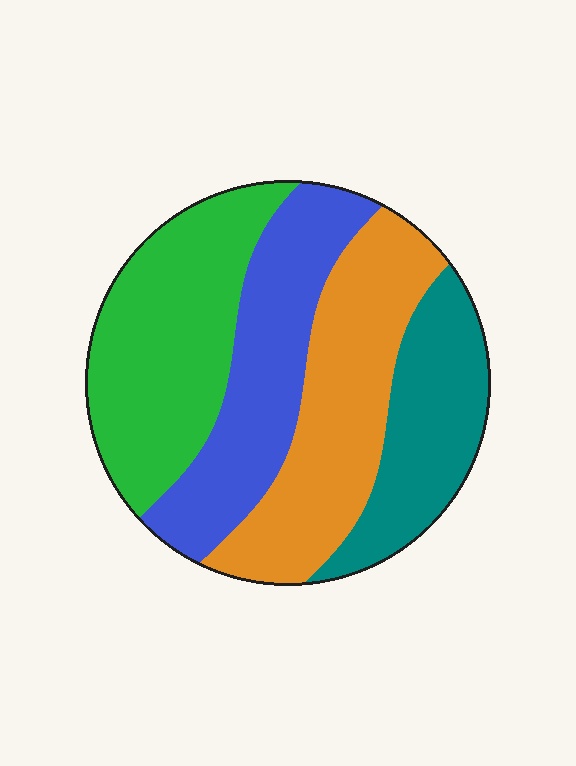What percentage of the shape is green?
Green covers 29% of the shape.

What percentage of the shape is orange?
Orange covers 28% of the shape.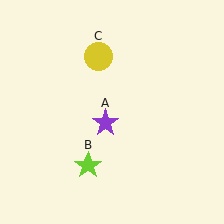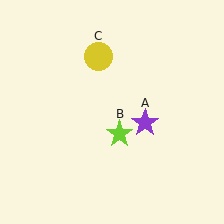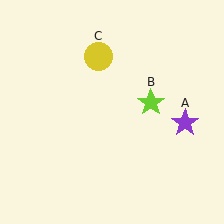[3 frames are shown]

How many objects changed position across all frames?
2 objects changed position: purple star (object A), lime star (object B).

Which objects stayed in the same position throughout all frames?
Yellow circle (object C) remained stationary.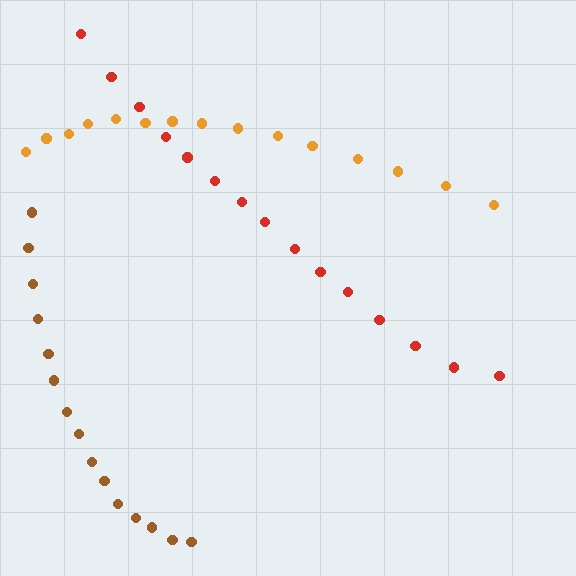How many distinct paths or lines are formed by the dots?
There are 3 distinct paths.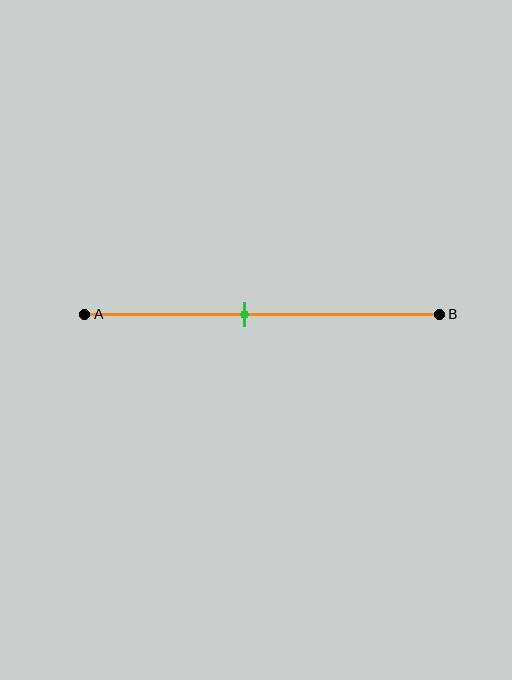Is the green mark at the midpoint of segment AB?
No, the mark is at about 45% from A, not at the 50% midpoint.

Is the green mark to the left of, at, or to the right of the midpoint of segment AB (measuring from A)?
The green mark is to the left of the midpoint of segment AB.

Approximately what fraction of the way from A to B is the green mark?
The green mark is approximately 45% of the way from A to B.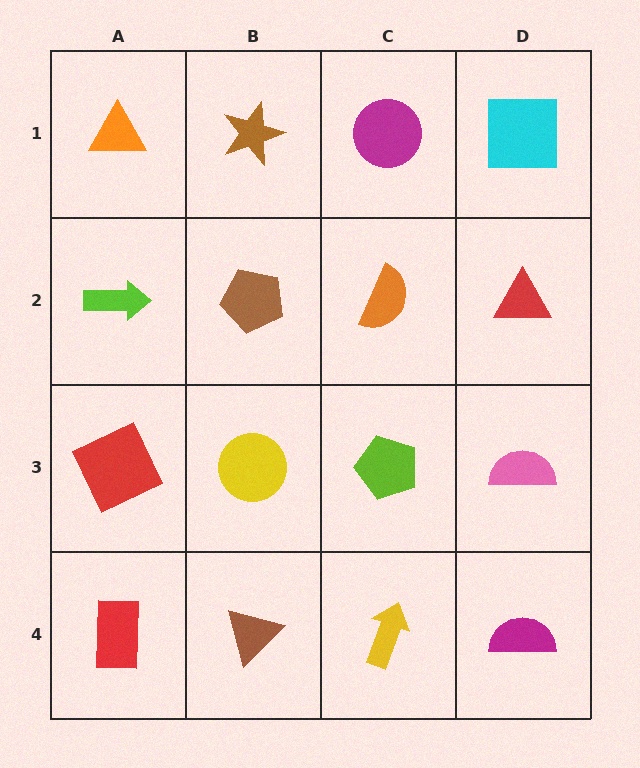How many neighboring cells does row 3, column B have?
4.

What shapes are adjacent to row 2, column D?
A cyan square (row 1, column D), a pink semicircle (row 3, column D), an orange semicircle (row 2, column C).